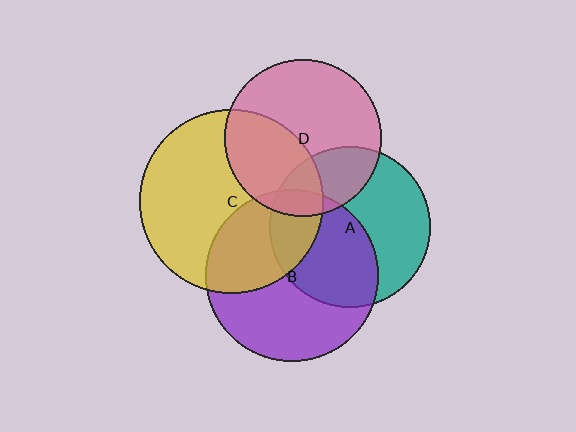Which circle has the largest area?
Circle C (yellow).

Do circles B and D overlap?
Yes.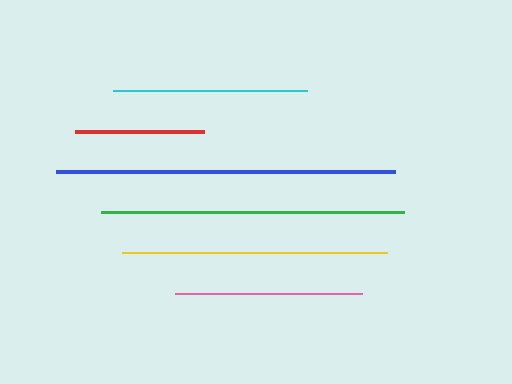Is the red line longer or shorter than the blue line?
The blue line is longer than the red line.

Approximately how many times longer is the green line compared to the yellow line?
The green line is approximately 1.1 times the length of the yellow line.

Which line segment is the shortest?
The red line is the shortest at approximately 129 pixels.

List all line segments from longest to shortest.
From longest to shortest: blue, green, yellow, cyan, pink, red.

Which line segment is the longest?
The blue line is the longest at approximately 339 pixels.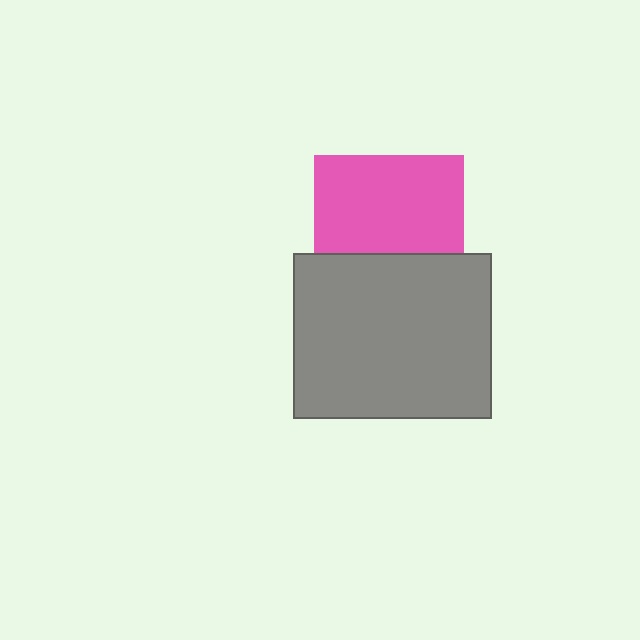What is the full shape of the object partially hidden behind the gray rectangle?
The partially hidden object is a pink square.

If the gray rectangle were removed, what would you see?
You would see the complete pink square.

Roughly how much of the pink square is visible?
Most of it is visible (roughly 66%).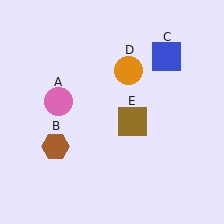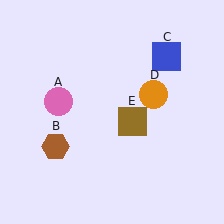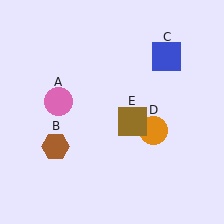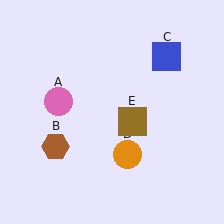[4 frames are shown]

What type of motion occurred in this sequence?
The orange circle (object D) rotated clockwise around the center of the scene.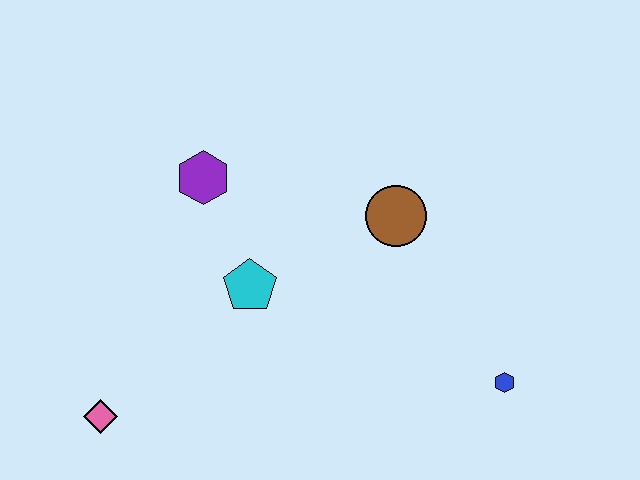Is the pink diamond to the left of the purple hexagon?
Yes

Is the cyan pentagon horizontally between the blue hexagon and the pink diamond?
Yes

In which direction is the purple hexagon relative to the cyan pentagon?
The purple hexagon is above the cyan pentagon.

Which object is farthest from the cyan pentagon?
The blue hexagon is farthest from the cyan pentagon.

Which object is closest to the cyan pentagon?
The purple hexagon is closest to the cyan pentagon.